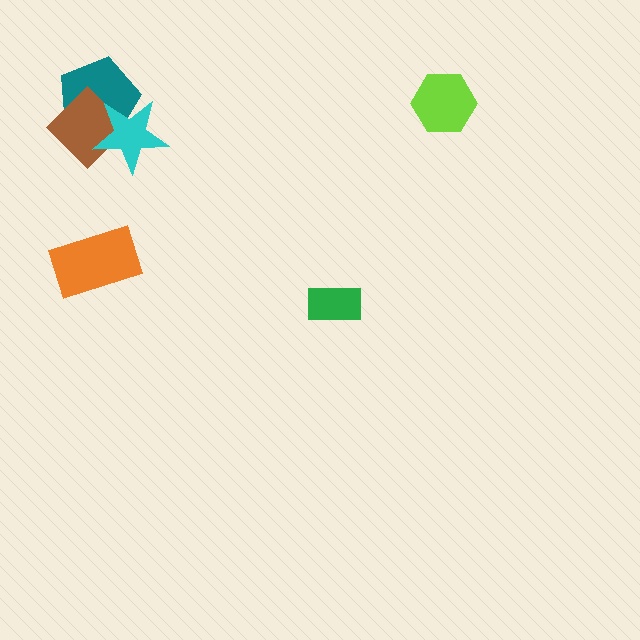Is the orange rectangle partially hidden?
No, no other shape covers it.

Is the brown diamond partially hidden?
Yes, it is partially covered by another shape.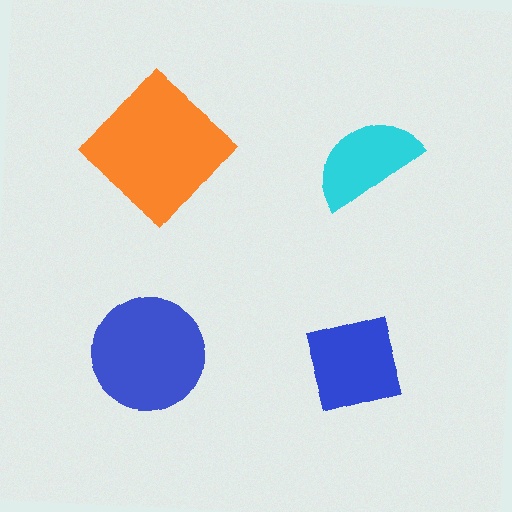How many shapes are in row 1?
2 shapes.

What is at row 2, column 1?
A blue circle.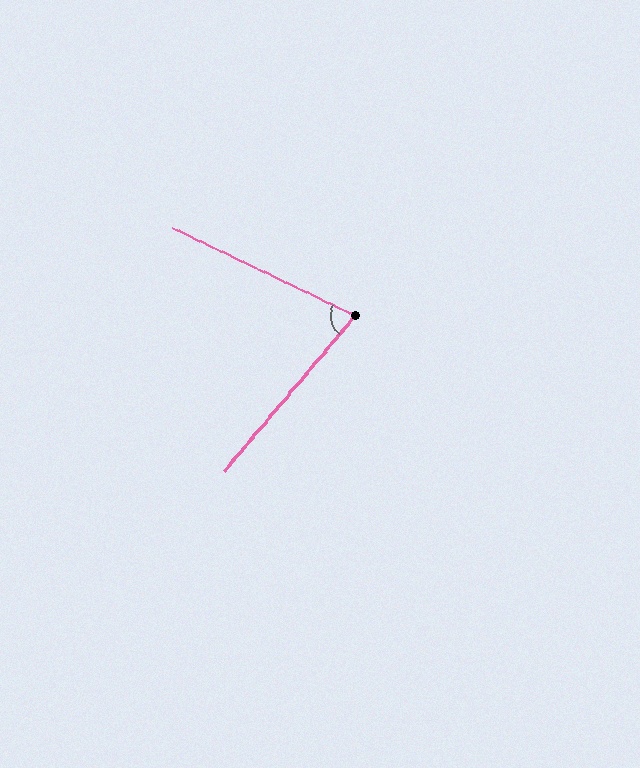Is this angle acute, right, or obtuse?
It is acute.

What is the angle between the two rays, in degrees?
Approximately 76 degrees.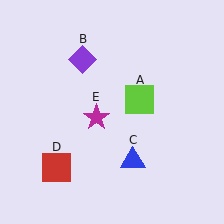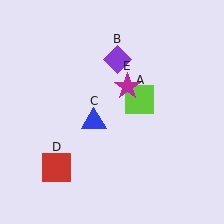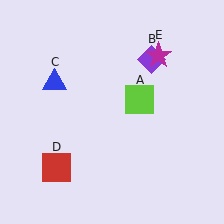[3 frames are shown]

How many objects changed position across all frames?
3 objects changed position: purple diamond (object B), blue triangle (object C), magenta star (object E).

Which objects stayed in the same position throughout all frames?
Lime square (object A) and red square (object D) remained stationary.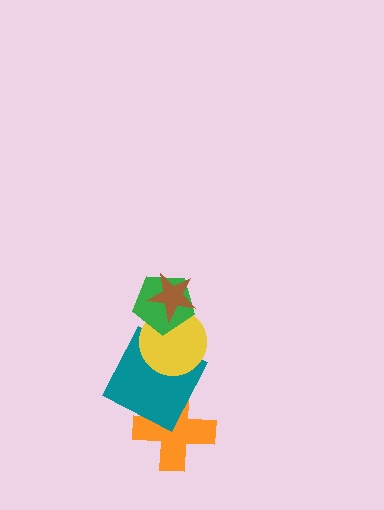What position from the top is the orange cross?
The orange cross is 5th from the top.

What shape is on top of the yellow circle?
The green pentagon is on top of the yellow circle.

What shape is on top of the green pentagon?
The brown star is on top of the green pentagon.